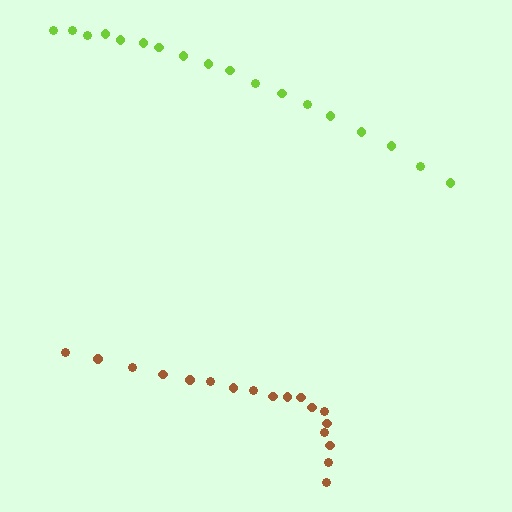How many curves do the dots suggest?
There are 2 distinct paths.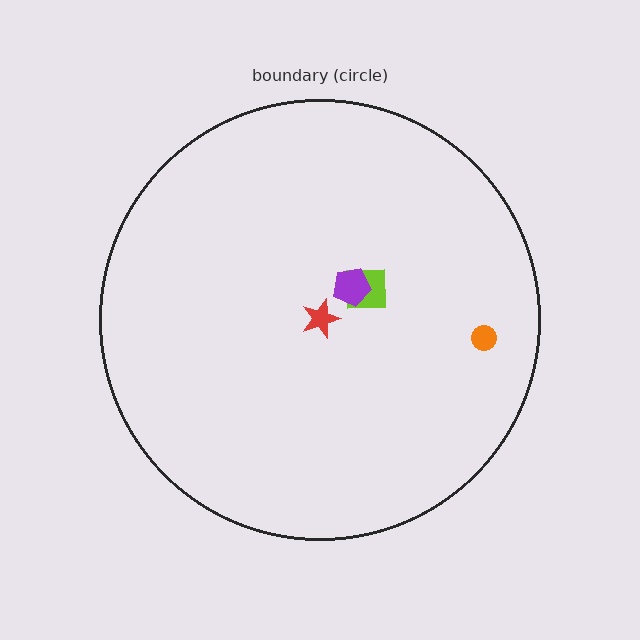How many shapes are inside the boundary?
4 inside, 0 outside.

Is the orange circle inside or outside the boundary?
Inside.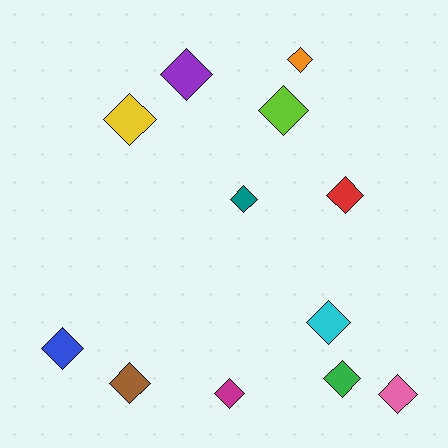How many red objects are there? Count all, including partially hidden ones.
There is 1 red object.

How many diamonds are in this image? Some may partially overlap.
There are 12 diamonds.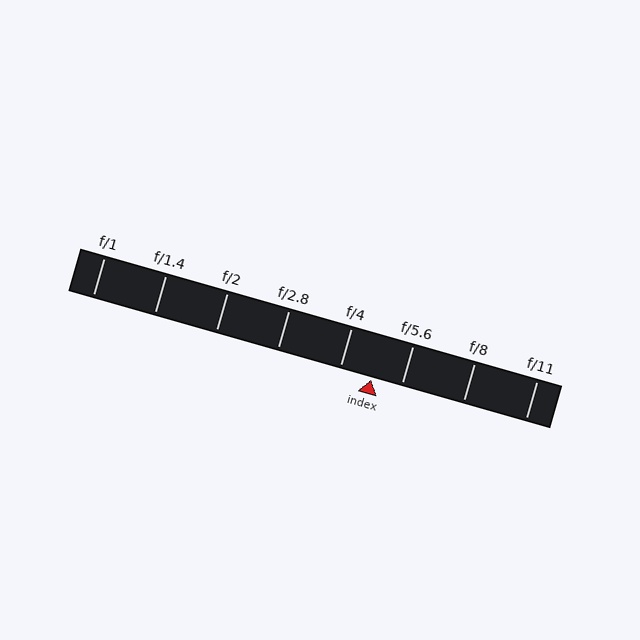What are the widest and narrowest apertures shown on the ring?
The widest aperture shown is f/1 and the narrowest is f/11.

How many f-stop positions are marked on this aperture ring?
There are 8 f-stop positions marked.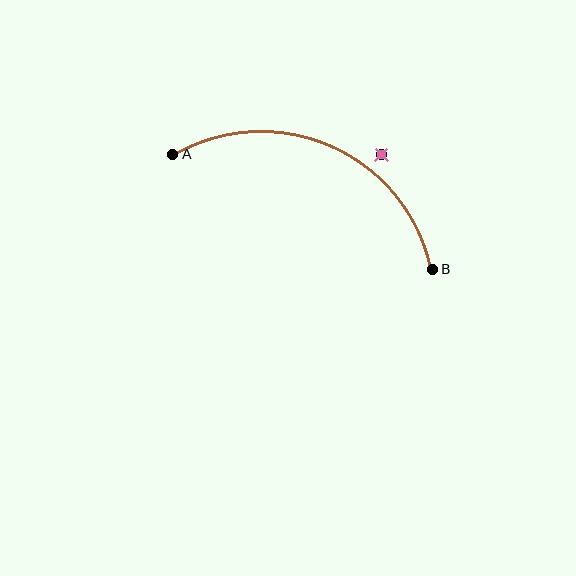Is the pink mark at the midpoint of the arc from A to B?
No — the pink mark does not lie on the arc at all. It sits slightly outside the curve.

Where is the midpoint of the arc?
The arc midpoint is the point on the curve farthest from the straight line joining A and B. It sits above that line.